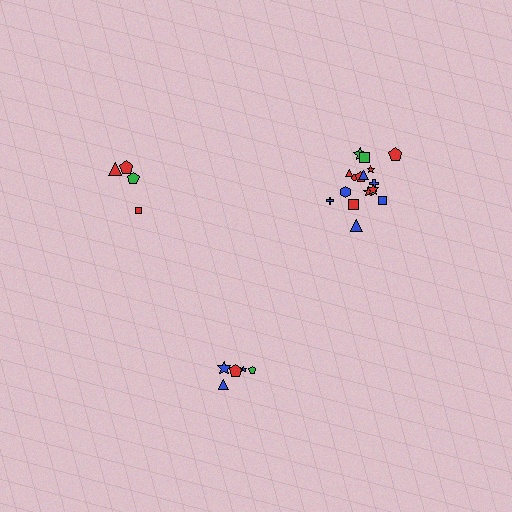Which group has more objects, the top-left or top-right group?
The top-right group.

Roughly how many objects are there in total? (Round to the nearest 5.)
Roughly 25 objects in total.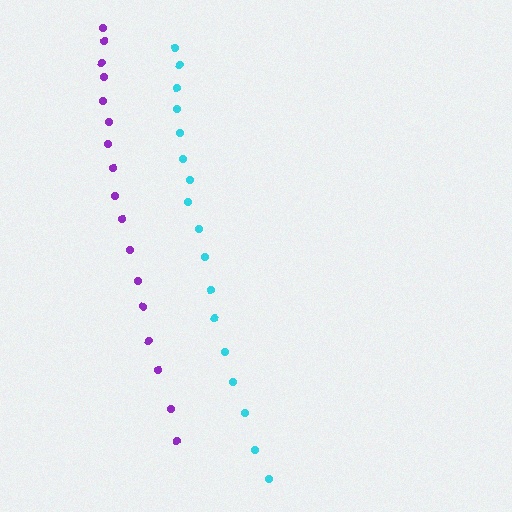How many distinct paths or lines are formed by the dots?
There are 2 distinct paths.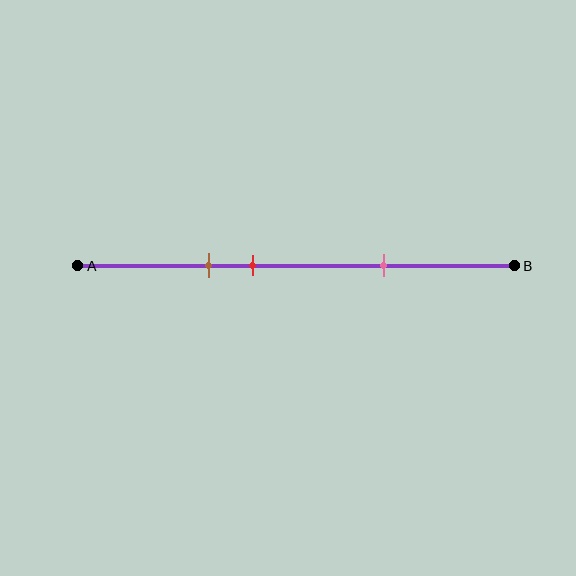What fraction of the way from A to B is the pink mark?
The pink mark is approximately 70% (0.7) of the way from A to B.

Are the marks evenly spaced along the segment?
No, the marks are not evenly spaced.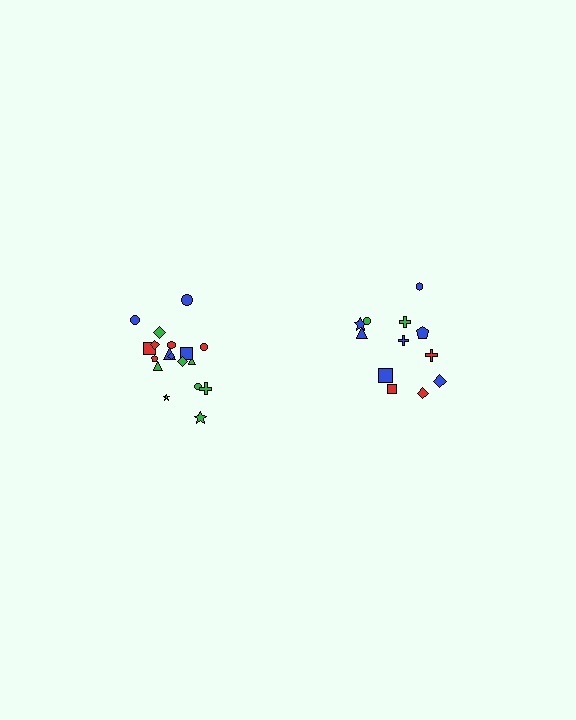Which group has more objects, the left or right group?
The left group.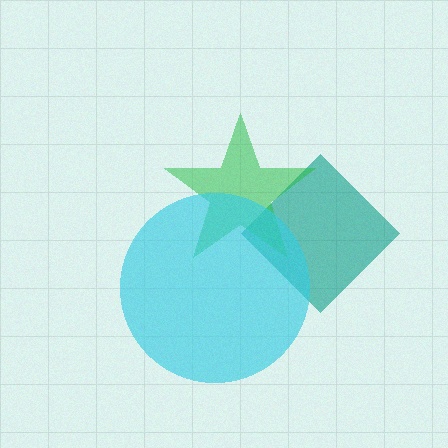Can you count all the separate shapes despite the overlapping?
Yes, there are 3 separate shapes.